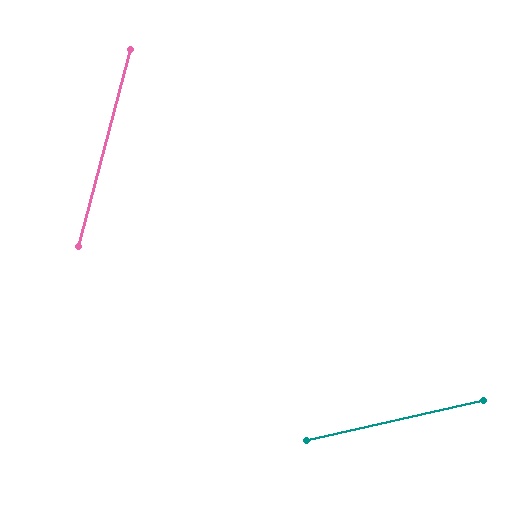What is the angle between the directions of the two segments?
Approximately 62 degrees.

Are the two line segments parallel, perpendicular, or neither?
Neither parallel nor perpendicular — they differ by about 62°.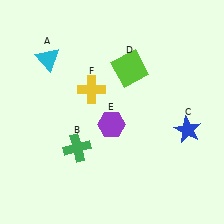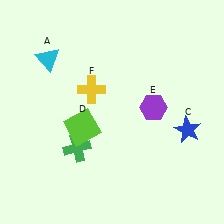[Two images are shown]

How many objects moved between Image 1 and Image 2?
2 objects moved between the two images.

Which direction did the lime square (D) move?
The lime square (D) moved down.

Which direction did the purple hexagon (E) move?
The purple hexagon (E) moved right.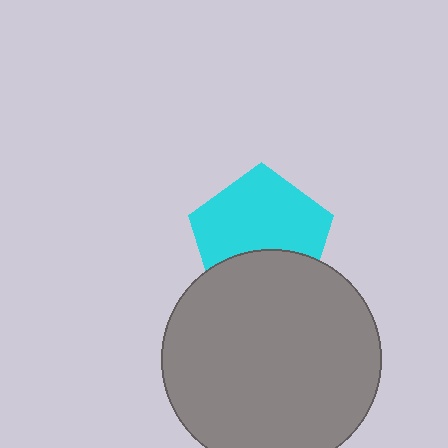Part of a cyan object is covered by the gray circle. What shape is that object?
It is a pentagon.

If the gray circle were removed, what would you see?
You would see the complete cyan pentagon.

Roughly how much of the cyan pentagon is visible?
About half of it is visible (roughly 65%).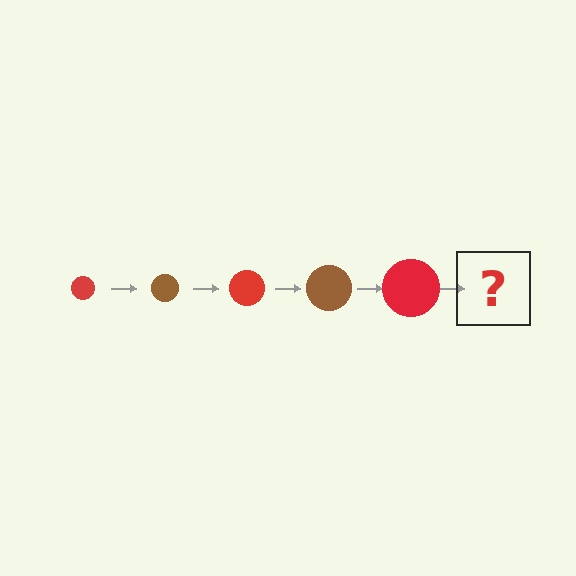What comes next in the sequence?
The next element should be a brown circle, larger than the previous one.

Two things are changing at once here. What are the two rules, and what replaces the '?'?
The two rules are that the circle grows larger each step and the color cycles through red and brown. The '?' should be a brown circle, larger than the previous one.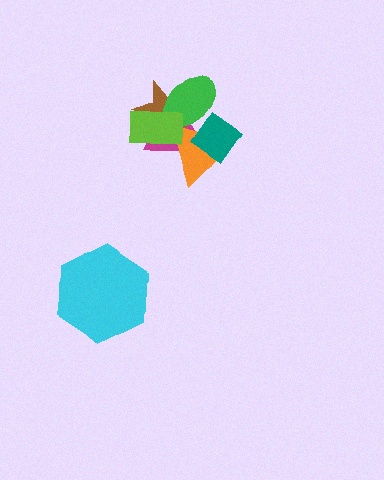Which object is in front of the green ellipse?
The lime rectangle is in front of the green ellipse.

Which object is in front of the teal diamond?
The green ellipse is in front of the teal diamond.